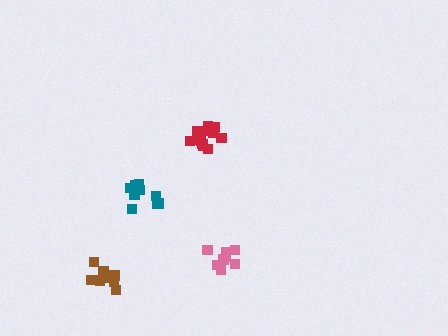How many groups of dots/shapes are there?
There are 4 groups.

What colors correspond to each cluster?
The clusters are colored: teal, red, pink, brown.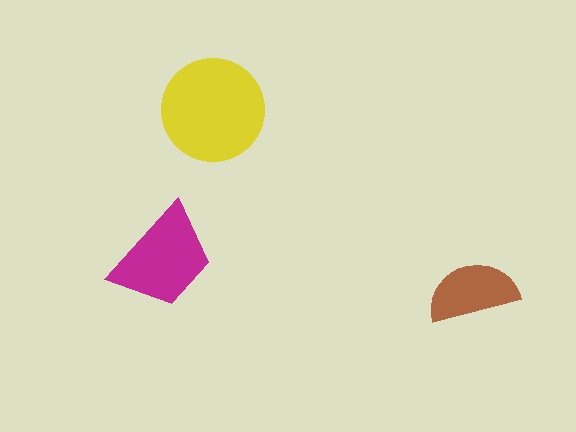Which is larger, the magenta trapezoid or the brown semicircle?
The magenta trapezoid.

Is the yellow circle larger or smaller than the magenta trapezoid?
Larger.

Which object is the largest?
The yellow circle.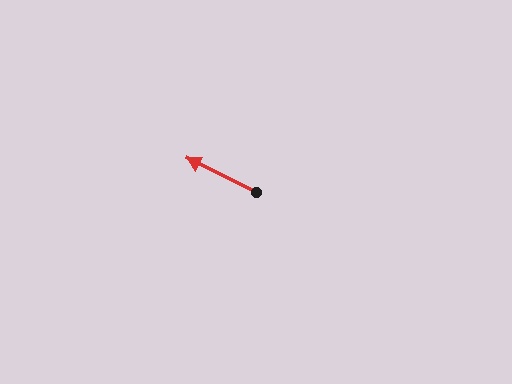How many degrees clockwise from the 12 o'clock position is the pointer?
Approximately 296 degrees.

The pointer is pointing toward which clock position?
Roughly 10 o'clock.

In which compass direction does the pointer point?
Northwest.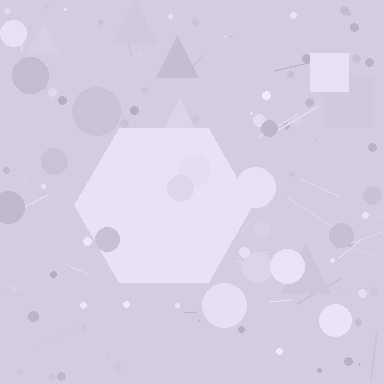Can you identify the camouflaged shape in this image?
The camouflaged shape is a hexagon.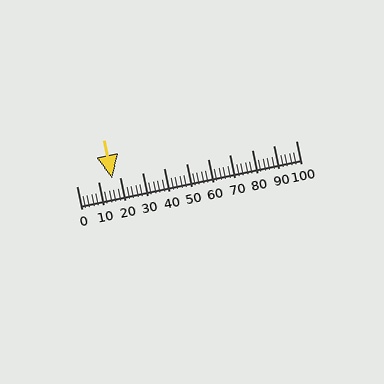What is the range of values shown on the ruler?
The ruler shows values from 0 to 100.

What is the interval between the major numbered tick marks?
The major tick marks are spaced 10 units apart.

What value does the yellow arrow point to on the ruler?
The yellow arrow points to approximately 16.